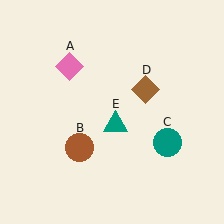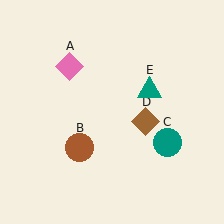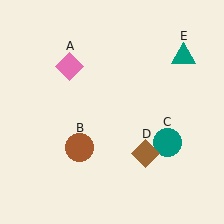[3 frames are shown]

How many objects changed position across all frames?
2 objects changed position: brown diamond (object D), teal triangle (object E).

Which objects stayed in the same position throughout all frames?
Pink diamond (object A) and brown circle (object B) and teal circle (object C) remained stationary.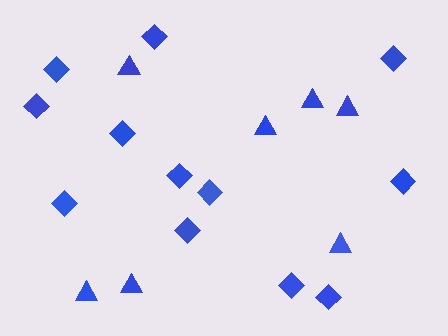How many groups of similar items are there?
There are 2 groups: one group of diamonds (12) and one group of triangles (7).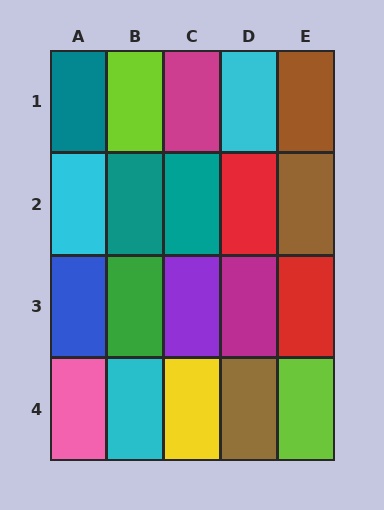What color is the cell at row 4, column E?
Lime.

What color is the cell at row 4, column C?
Yellow.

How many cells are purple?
1 cell is purple.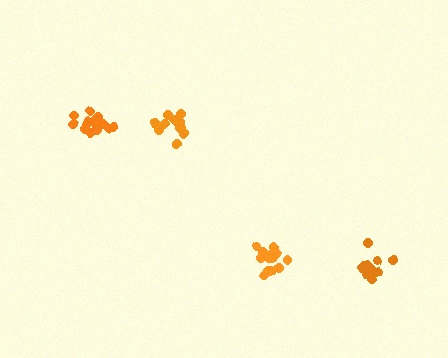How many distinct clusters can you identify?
There are 4 distinct clusters.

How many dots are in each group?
Group 1: 13 dots, Group 2: 13 dots, Group 3: 13 dots, Group 4: 15 dots (54 total).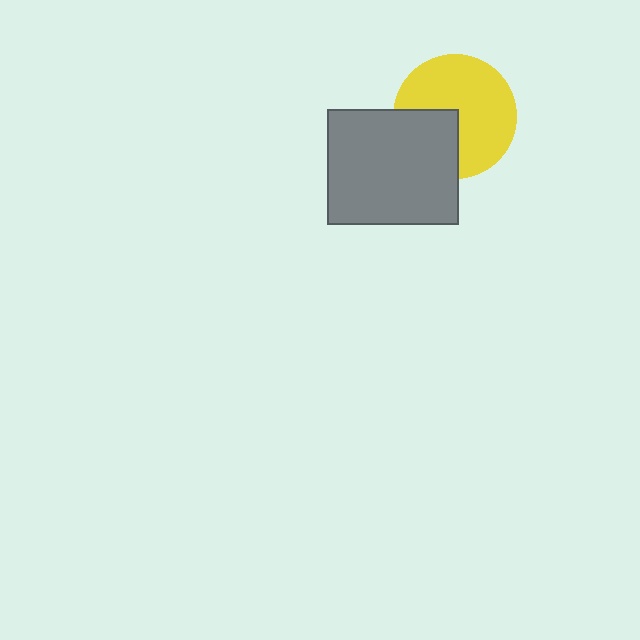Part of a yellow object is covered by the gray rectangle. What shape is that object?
It is a circle.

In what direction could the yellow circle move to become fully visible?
The yellow circle could move toward the upper-right. That would shift it out from behind the gray rectangle entirely.